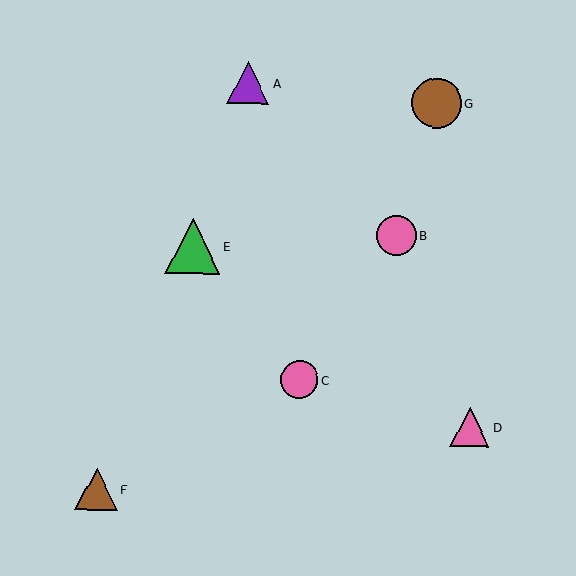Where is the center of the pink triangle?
The center of the pink triangle is at (470, 427).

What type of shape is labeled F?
Shape F is a brown triangle.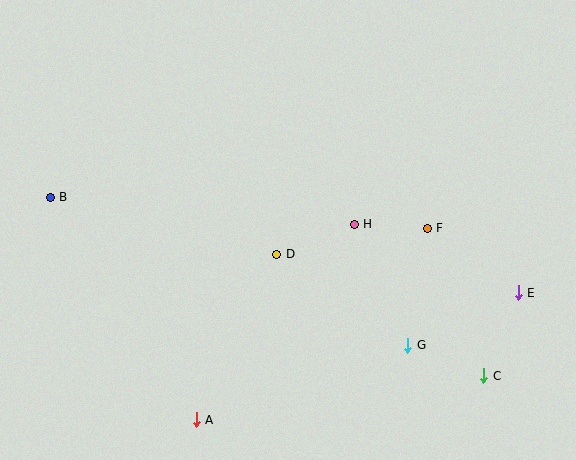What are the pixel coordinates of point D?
Point D is at (277, 254).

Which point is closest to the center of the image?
Point D at (277, 254) is closest to the center.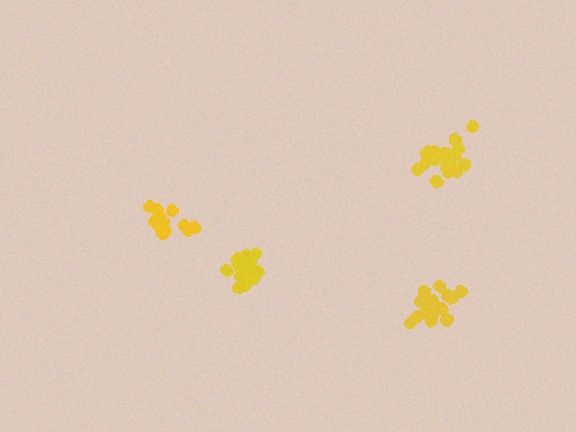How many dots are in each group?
Group 1: 15 dots, Group 2: 20 dots, Group 3: 16 dots, Group 4: 20 dots (71 total).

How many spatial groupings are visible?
There are 4 spatial groupings.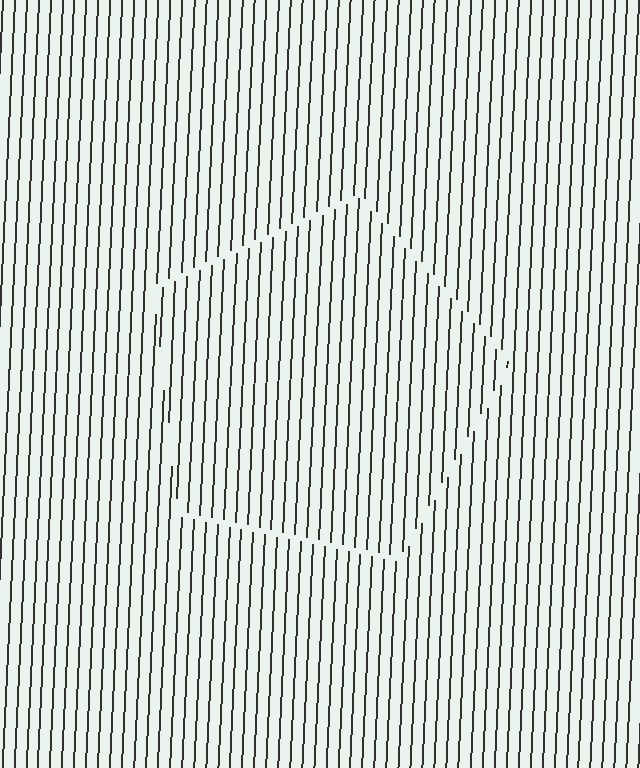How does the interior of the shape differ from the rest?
The interior of the shape contains the same grating, shifted by half a period — the contour is defined by the phase discontinuity where line-ends from the inner and outer gratings abut.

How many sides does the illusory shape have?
5 sides — the line-ends trace a pentagon.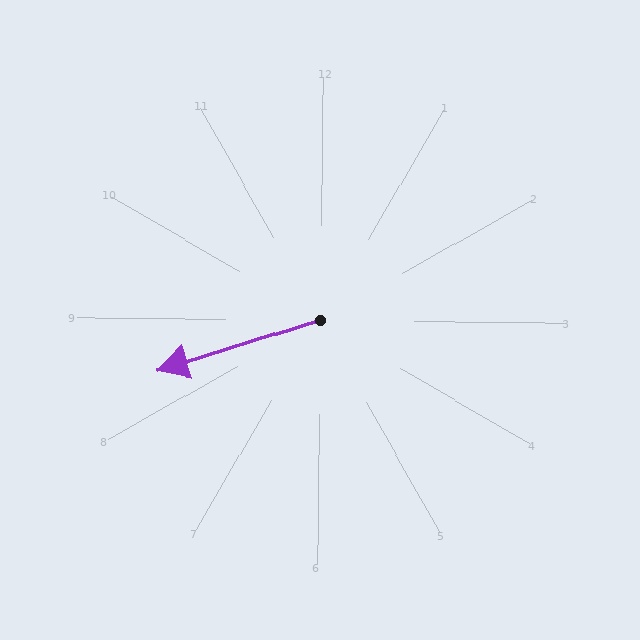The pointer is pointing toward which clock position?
Roughly 8 o'clock.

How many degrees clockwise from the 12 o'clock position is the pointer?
Approximately 252 degrees.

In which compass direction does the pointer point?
West.